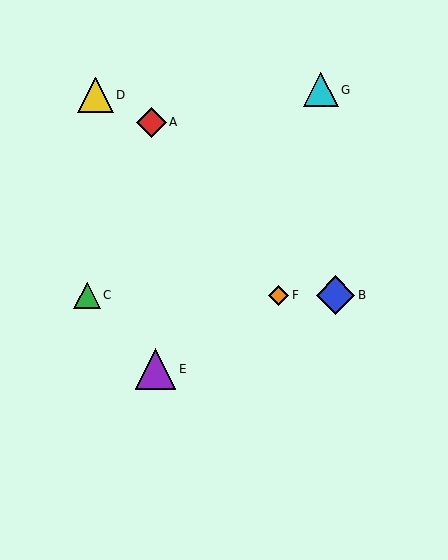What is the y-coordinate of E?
Object E is at y≈369.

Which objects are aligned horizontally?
Objects B, C, F are aligned horizontally.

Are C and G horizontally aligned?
No, C is at y≈295 and G is at y≈90.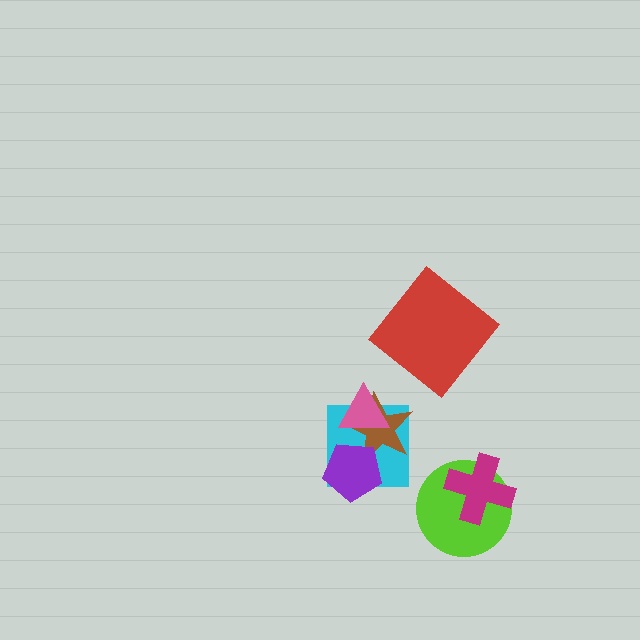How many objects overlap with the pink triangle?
2 objects overlap with the pink triangle.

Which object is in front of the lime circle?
The magenta cross is in front of the lime circle.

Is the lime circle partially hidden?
Yes, it is partially covered by another shape.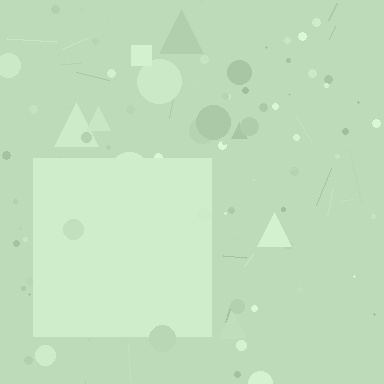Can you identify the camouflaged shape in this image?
The camouflaged shape is a square.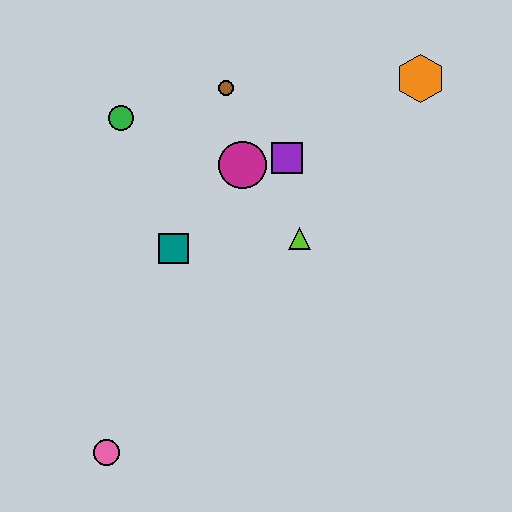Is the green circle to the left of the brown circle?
Yes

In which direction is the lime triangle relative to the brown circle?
The lime triangle is below the brown circle.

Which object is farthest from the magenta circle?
The pink circle is farthest from the magenta circle.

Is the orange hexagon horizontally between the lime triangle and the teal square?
No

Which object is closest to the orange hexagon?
The purple square is closest to the orange hexagon.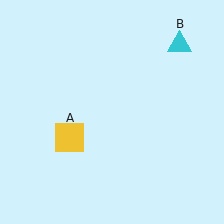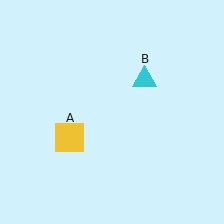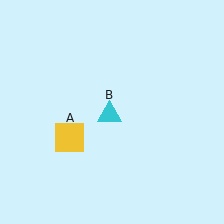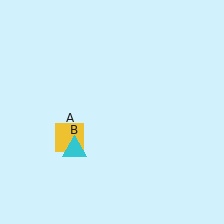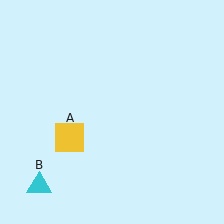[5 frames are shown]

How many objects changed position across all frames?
1 object changed position: cyan triangle (object B).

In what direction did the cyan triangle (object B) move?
The cyan triangle (object B) moved down and to the left.